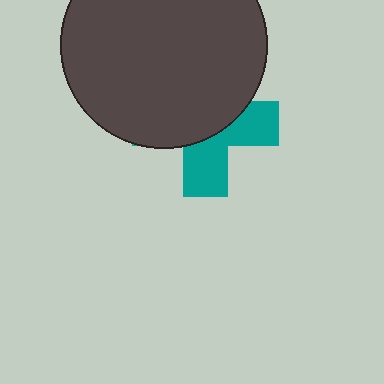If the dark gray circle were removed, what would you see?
You would see the complete teal cross.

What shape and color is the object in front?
The object in front is a dark gray circle.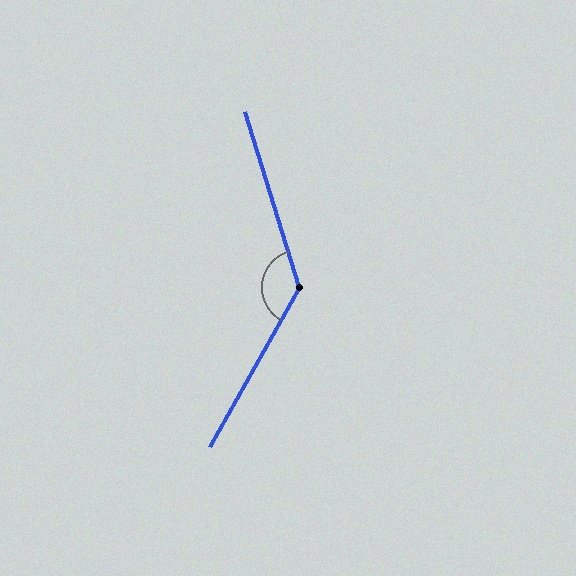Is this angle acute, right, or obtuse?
It is obtuse.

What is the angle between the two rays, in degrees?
Approximately 134 degrees.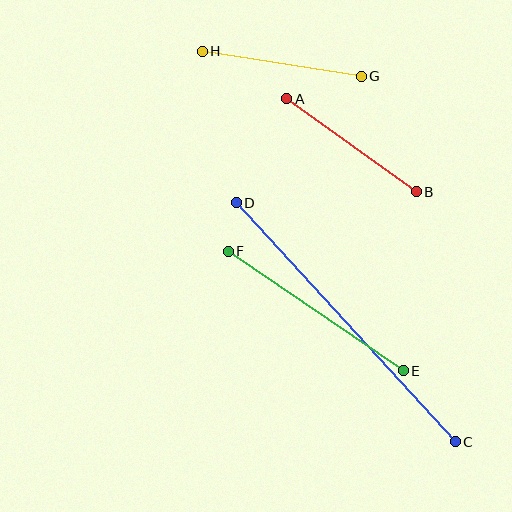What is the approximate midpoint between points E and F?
The midpoint is at approximately (316, 311) pixels.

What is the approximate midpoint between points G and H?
The midpoint is at approximately (282, 64) pixels.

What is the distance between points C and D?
The distance is approximately 324 pixels.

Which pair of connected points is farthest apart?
Points C and D are farthest apart.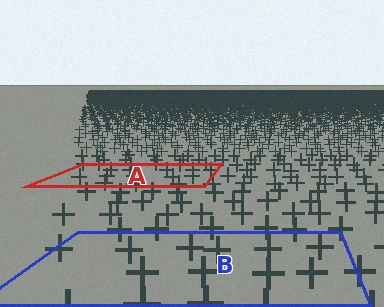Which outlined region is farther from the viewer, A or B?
Region A is farther from the viewer — the texture elements inside it appear smaller and more densely packed.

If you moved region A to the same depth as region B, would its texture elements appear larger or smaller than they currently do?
They would appear larger. At a closer depth, the same texture elements are projected at a bigger on-screen size.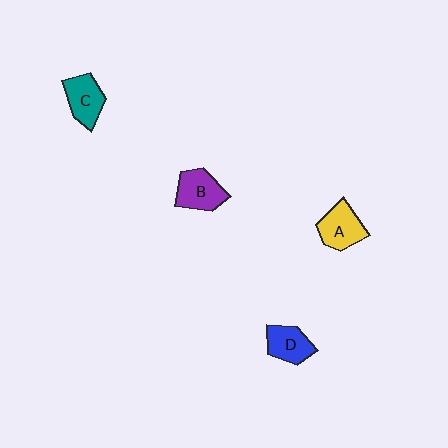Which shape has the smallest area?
Shape D (blue).